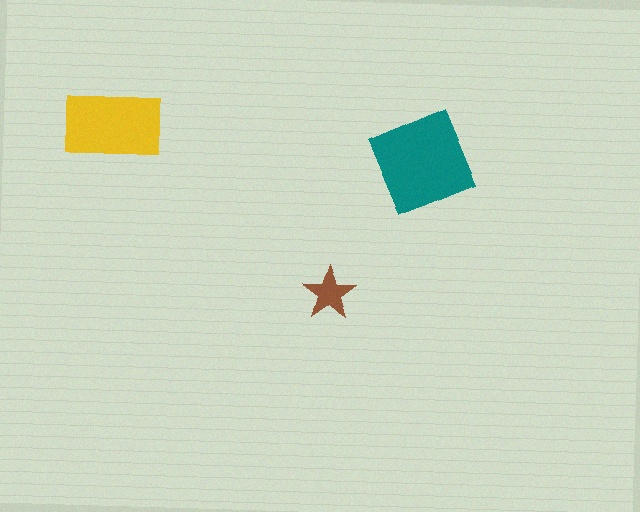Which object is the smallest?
The brown star.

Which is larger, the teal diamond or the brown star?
The teal diamond.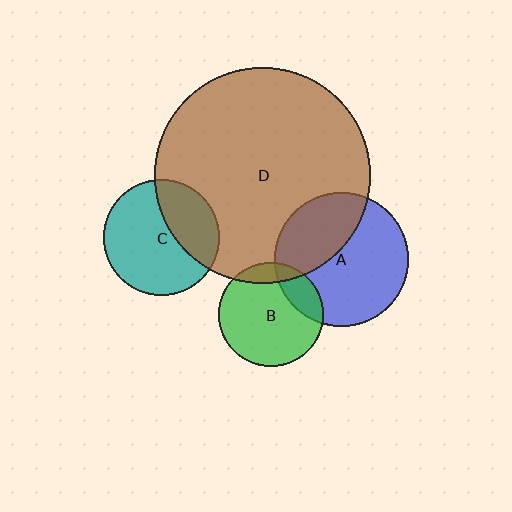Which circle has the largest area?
Circle D (brown).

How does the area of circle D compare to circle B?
Approximately 4.2 times.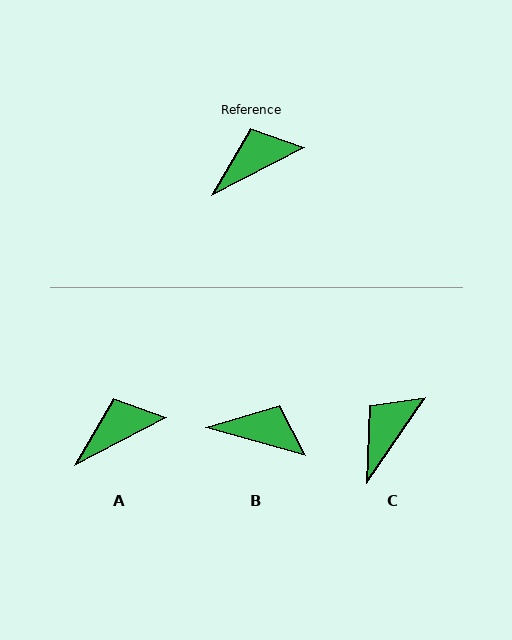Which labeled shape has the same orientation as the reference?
A.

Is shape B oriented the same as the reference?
No, it is off by about 43 degrees.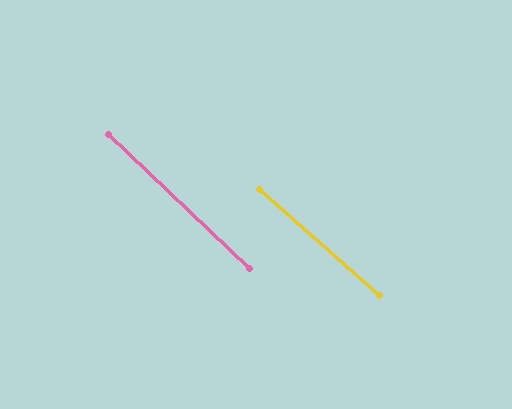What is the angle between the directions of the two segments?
Approximately 2 degrees.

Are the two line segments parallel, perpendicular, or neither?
Parallel — their directions differ by only 1.9°.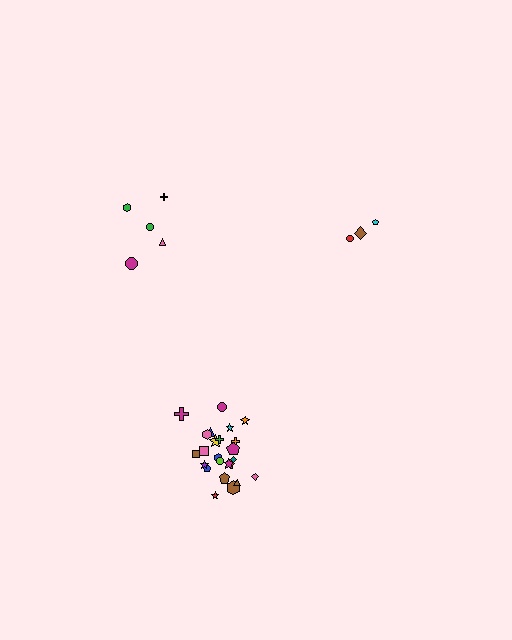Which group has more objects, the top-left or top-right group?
The top-left group.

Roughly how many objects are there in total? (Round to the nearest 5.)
Roughly 35 objects in total.